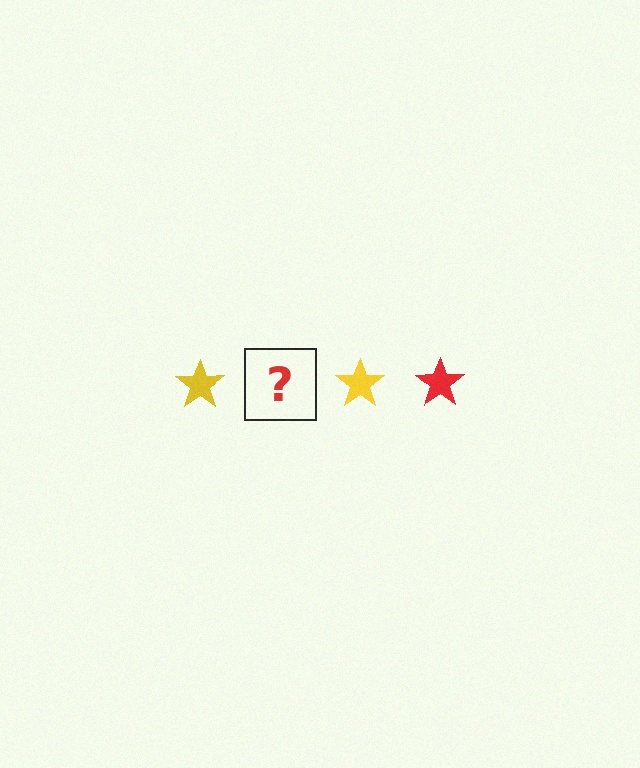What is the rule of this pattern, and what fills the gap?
The rule is that the pattern cycles through yellow, red stars. The gap should be filled with a red star.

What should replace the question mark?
The question mark should be replaced with a red star.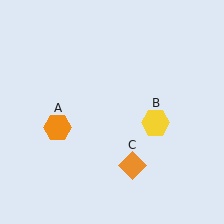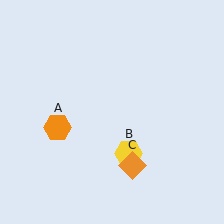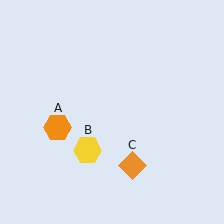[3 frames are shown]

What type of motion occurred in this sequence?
The yellow hexagon (object B) rotated clockwise around the center of the scene.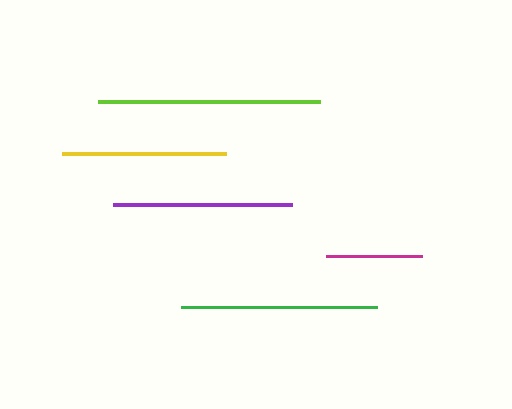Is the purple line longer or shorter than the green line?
The green line is longer than the purple line.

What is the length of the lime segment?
The lime segment is approximately 222 pixels long.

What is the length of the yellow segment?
The yellow segment is approximately 164 pixels long.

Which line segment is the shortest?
The magenta line is the shortest at approximately 96 pixels.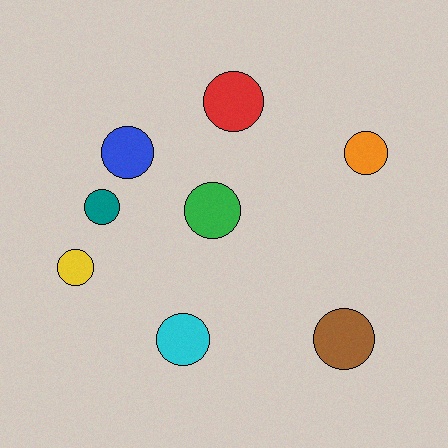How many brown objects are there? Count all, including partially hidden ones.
There is 1 brown object.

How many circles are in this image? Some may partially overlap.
There are 8 circles.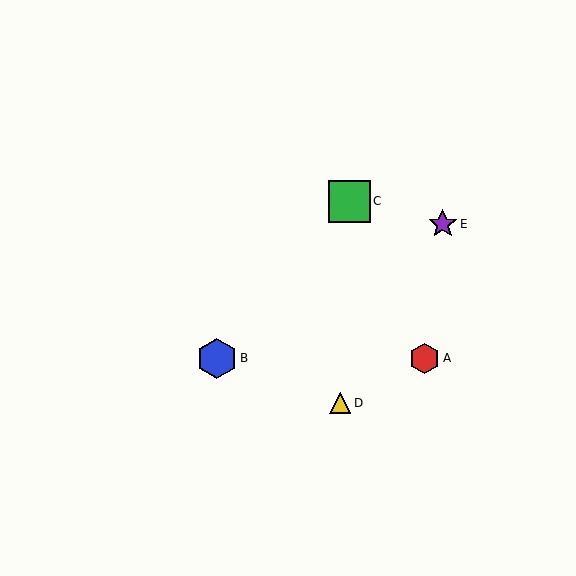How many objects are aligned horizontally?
2 objects (A, B) are aligned horizontally.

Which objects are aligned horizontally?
Objects A, B are aligned horizontally.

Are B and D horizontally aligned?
No, B is at y≈358 and D is at y≈403.